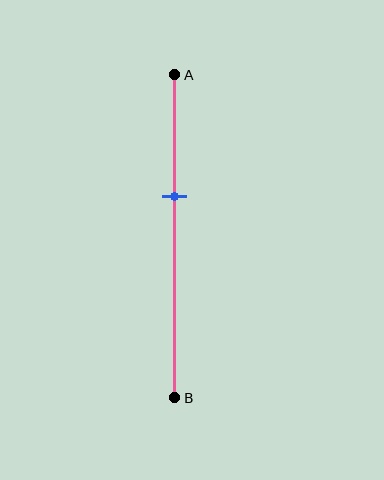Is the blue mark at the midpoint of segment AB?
No, the mark is at about 40% from A, not at the 50% midpoint.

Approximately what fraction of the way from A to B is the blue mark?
The blue mark is approximately 40% of the way from A to B.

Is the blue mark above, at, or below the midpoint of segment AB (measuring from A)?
The blue mark is above the midpoint of segment AB.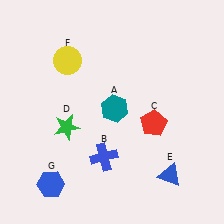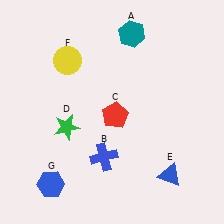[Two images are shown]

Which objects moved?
The objects that moved are: the teal hexagon (A), the red pentagon (C).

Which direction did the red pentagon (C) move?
The red pentagon (C) moved left.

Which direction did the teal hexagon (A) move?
The teal hexagon (A) moved up.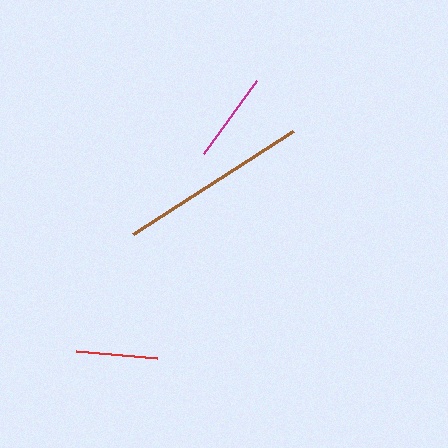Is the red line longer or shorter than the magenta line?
The magenta line is longer than the red line.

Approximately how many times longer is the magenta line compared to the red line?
The magenta line is approximately 1.1 times the length of the red line.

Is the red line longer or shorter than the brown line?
The brown line is longer than the red line.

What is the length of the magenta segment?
The magenta segment is approximately 90 pixels long.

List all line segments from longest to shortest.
From longest to shortest: brown, magenta, red.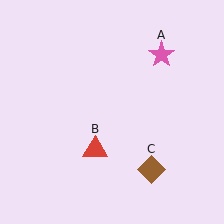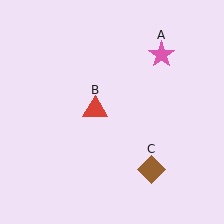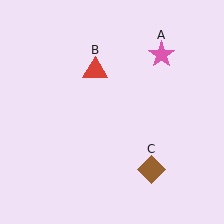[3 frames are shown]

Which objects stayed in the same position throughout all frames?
Pink star (object A) and brown diamond (object C) remained stationary.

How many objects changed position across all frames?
1 object changed position: red triangle (object B).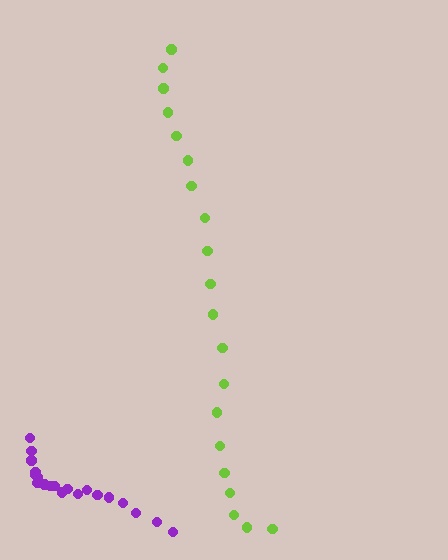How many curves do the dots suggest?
There are 2 distinct paths.